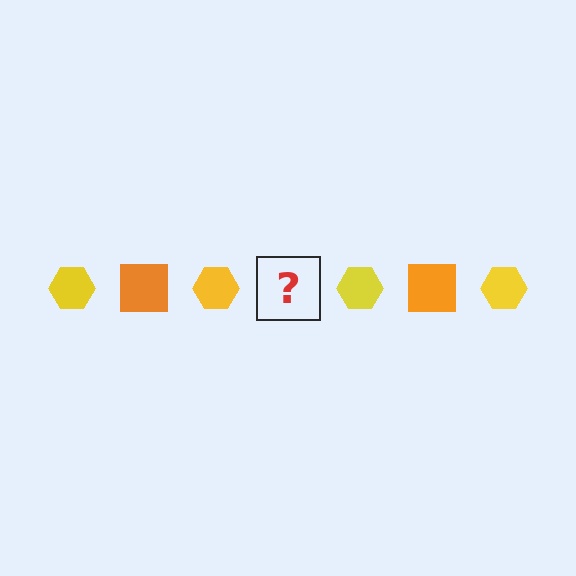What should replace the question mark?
The question mark should be replaced with an orange square.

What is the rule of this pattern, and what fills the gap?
The rule is that the pattern alternates between yellow hexagon and orange square. The gap should be filled with an orange square.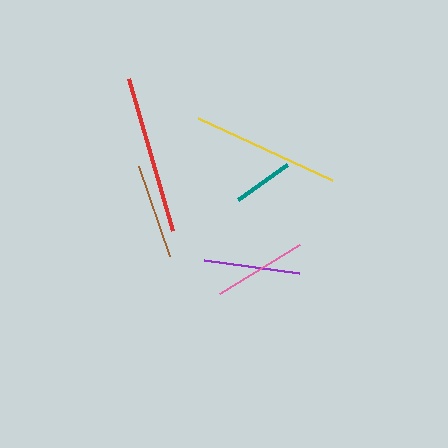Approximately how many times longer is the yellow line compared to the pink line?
The yellow line is approximately 1.6 times the length of the pink line.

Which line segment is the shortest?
The teal line is the shortest at approximately 60 pixels.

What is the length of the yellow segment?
The yellow segment is approximately 147 pixels long.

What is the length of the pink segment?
The pink segment is approximately 94 pixels long.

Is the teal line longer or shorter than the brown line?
The brown line is longer than the teal line.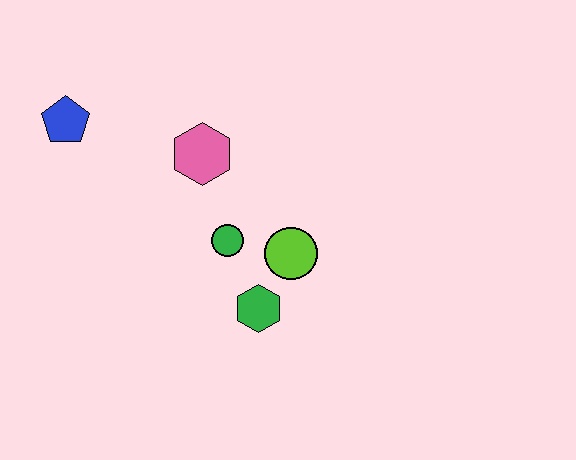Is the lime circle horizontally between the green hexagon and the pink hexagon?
No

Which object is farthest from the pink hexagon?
The green hexagon is farthest from the pink hexagon.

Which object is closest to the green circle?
The lime circle is closest to the green circle.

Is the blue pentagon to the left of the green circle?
Yes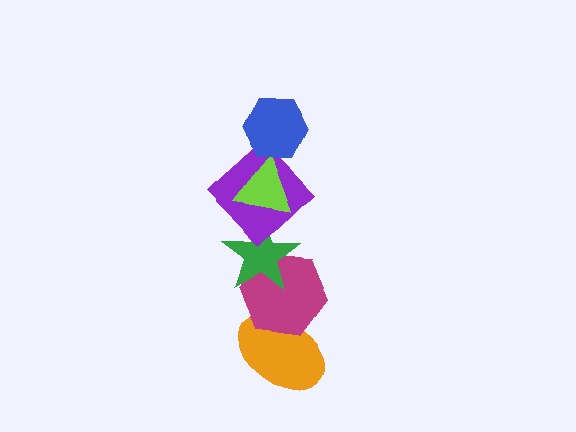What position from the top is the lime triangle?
The lime triangle is 2nd from the top.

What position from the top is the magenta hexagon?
The magenta hexagon is 5th from the top.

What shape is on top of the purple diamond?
The lime triangle is on top of the purple diamond.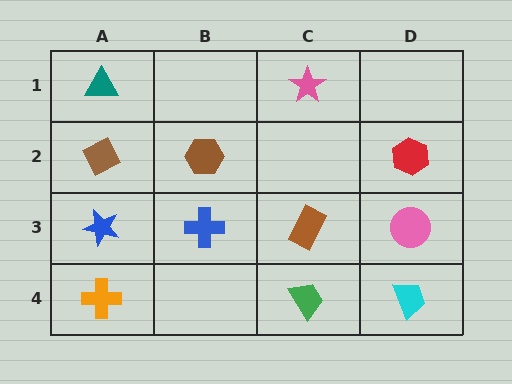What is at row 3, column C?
A brown rectangle.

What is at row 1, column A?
A teal triangle.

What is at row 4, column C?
A green trapezoid.